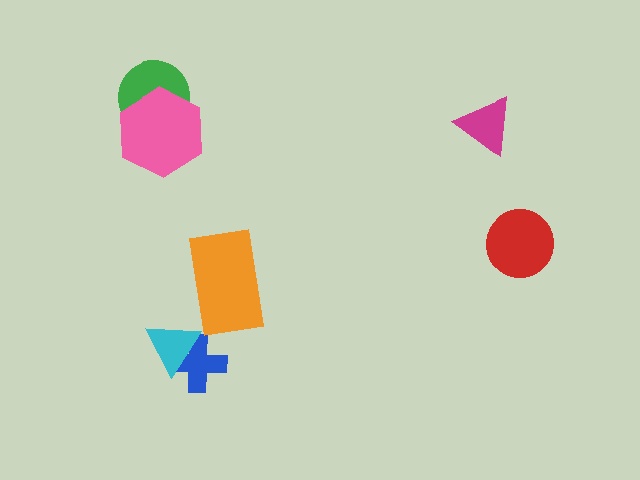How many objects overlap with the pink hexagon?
1 object overlaps with the pink hexagon.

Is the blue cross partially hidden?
Yes, it is partially covered by another shape.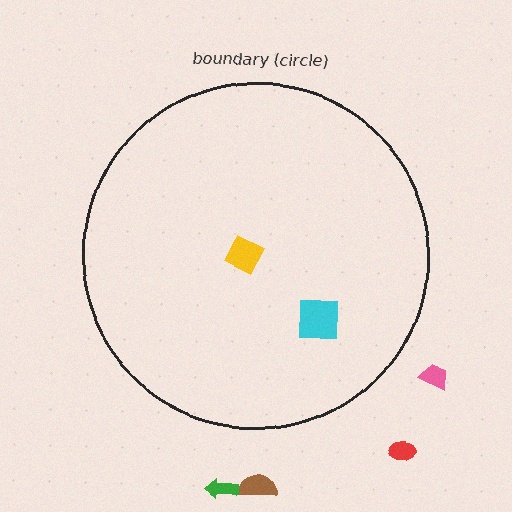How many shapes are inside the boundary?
2 inside, 4 outside.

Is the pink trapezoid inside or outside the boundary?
Outside.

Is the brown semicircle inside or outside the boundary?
Outside.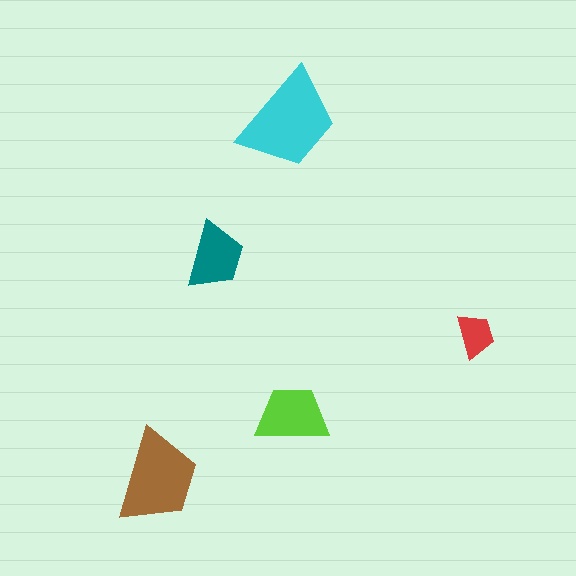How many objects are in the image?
There are 5 objects in the image.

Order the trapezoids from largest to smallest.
the cyan one, the brown one, the lime one, the teal one, the red one.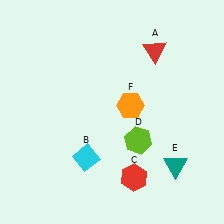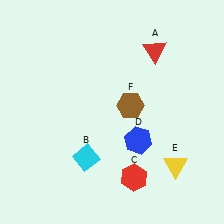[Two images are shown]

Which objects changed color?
D changed from lime to blue. E changed from teal to yellow. F changed from orange to brown.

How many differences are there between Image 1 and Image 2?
There are 3 differences between the two images.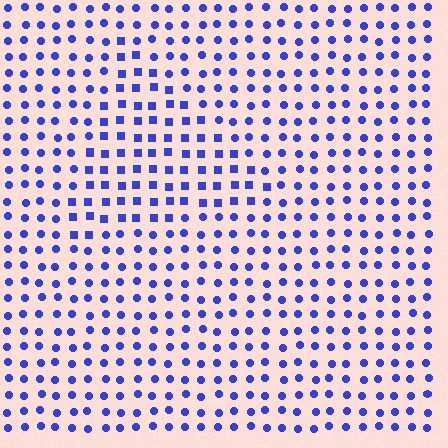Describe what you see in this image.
The image is filled with small blue elements arranged in a uniform grid. A triangle-shaped region contains squares, while the surrounding area contains circles. The boundary is defined purely by the change in element shape.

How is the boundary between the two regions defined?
The boundary is defined by a change in element shape: squares inside vs. circles outside. All elements share the same color and spacing.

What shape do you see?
I see a triangle.